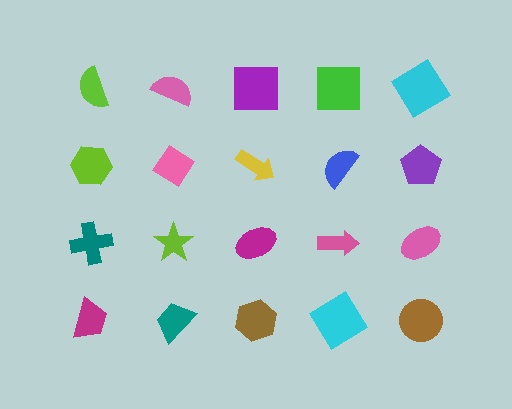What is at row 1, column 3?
A purple square.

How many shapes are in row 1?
5 shapes.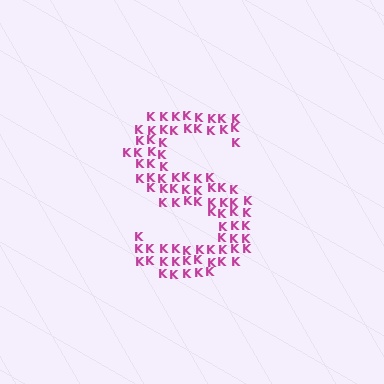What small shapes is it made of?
It is made of small letter K's.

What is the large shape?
The large shape is the letter S.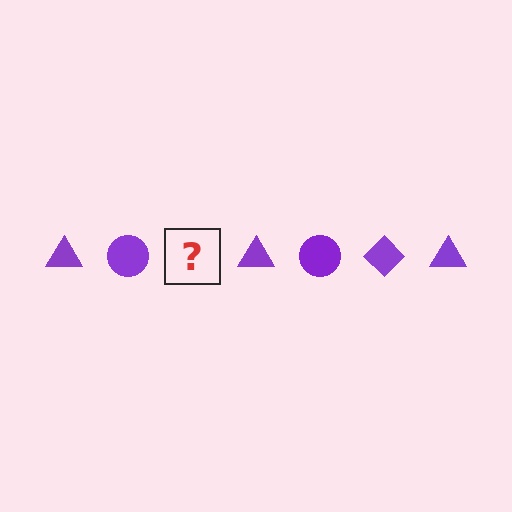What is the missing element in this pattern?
The missing element is a purple diamond.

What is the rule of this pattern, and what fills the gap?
The rule is that the pattern cycles through triangle, circle, diamond shapes in purple. The gap should be filled with a purple diamond.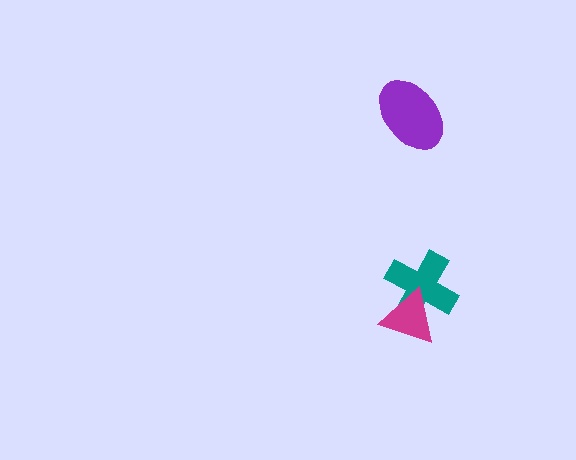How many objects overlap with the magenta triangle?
1 object overlaps with the magenta triangle.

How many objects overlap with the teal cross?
1 object overlaps with the teal cross.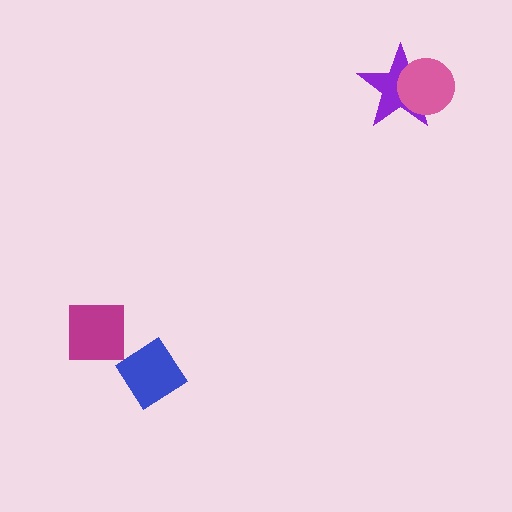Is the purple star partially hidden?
Yes, it is partially covered by another shape.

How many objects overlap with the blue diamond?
0 objects overlap with the blue diamond.